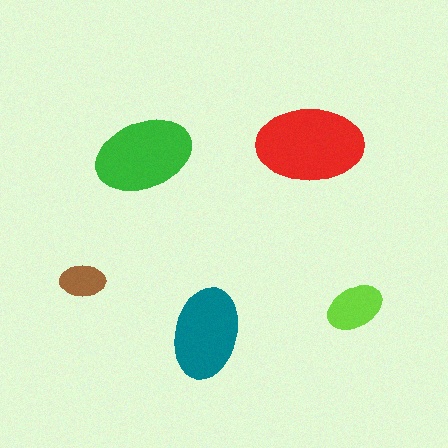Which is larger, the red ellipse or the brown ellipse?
The red one.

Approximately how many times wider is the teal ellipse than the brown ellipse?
About 2 times wider.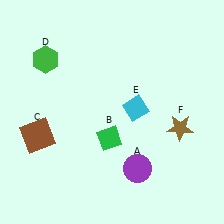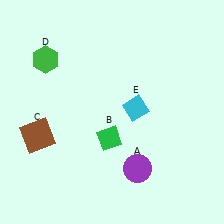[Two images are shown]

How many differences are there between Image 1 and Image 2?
There is 1 difference between the two images.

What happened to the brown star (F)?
The brown star (F) was removed in Image 2. It was in the bottom-right area of Image 1.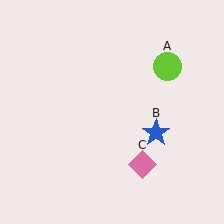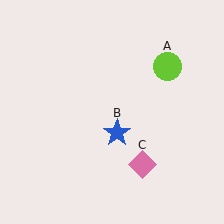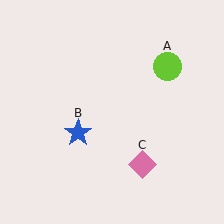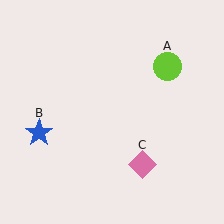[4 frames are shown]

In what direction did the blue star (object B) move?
The blue star (object B) moved left.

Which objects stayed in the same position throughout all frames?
Lime circle (object A) and pink diamond (object C) remained stationary.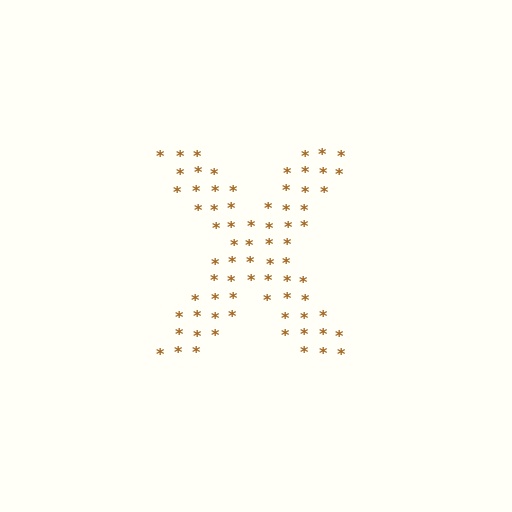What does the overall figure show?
The overall figure shows the letter X.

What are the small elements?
The small elements are asterisks.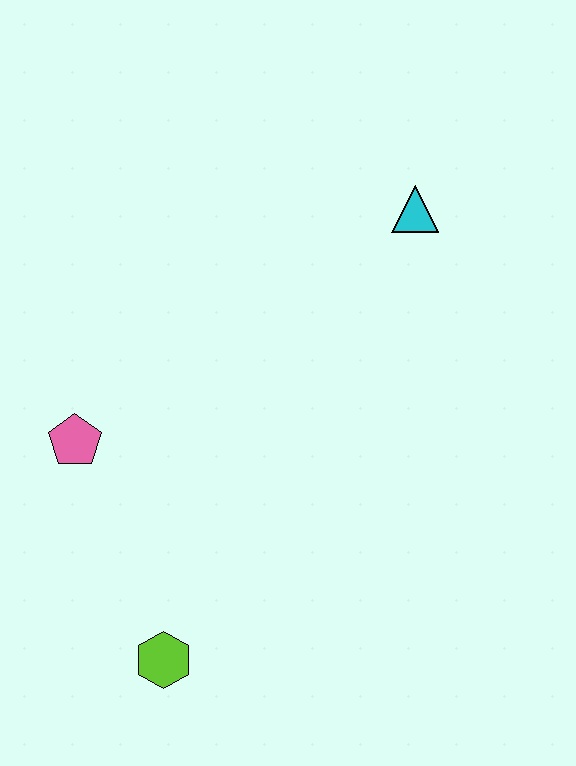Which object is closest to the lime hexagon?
The pink pentagon is closest to the lime hexagon.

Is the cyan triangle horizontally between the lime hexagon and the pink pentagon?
No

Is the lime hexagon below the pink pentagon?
Yes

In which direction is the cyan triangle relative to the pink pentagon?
The cyan triangle is to the right of the pink pentagon.